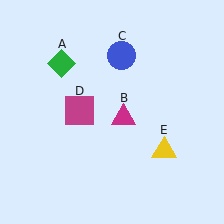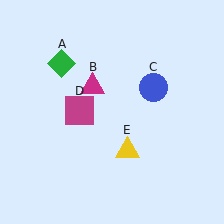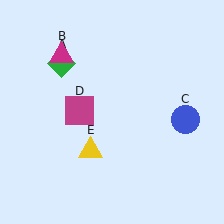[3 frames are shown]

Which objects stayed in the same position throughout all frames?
Green diamond (object A) and magenta square (object D) remained stationary.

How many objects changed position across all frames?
3 objects changed position: magenta triangle (object B), blue circle (object C), yellow triangle (object E).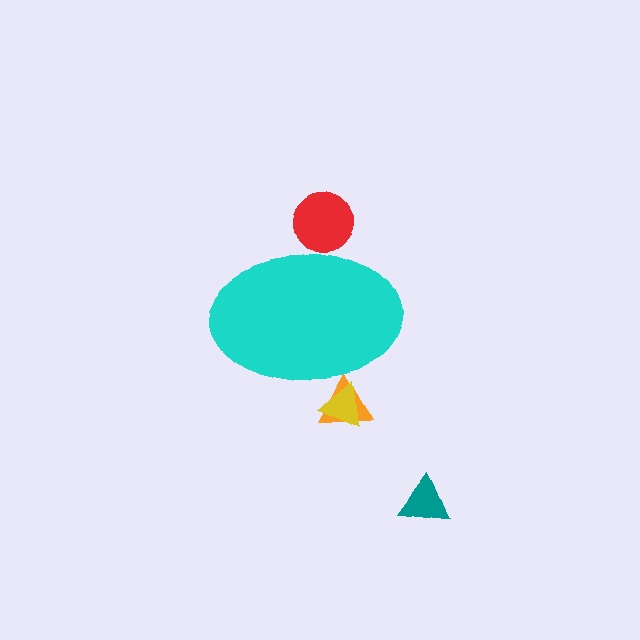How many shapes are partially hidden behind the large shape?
3 shapes are partially hidden.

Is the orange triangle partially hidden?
Yes, the orange triangle is partially hidden behind the cyan ellipse.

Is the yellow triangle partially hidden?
Yes, the yellow triangle is partially hidden behind the cyan ellipse.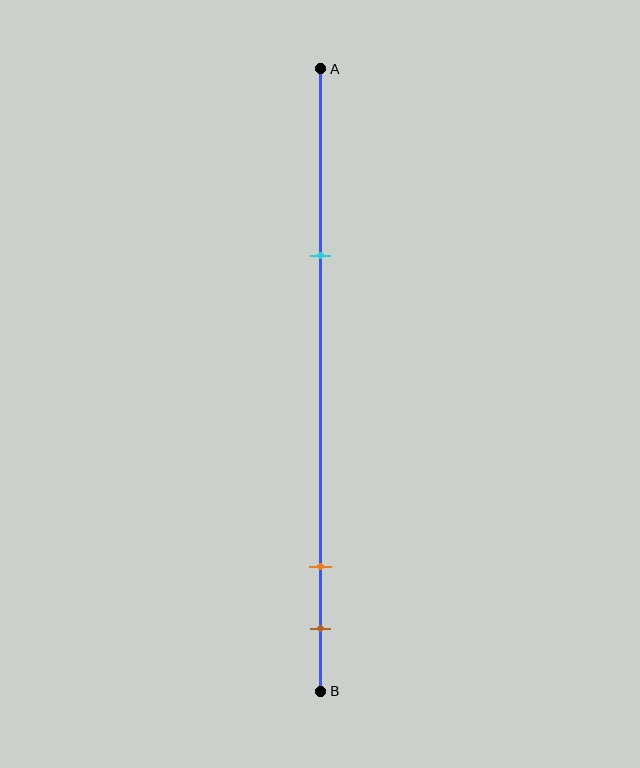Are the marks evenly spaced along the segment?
No, the marks are not evenly spaced.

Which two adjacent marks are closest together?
The orange and brown marks are the closest adjacent pair.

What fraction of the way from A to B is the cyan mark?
The cyan mark is approximately 30% (0.3) of the way from A to B.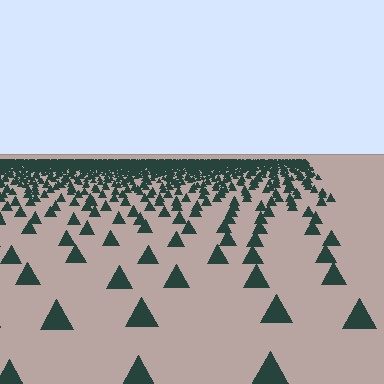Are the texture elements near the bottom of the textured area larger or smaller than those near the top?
Larger. Near the bottom, elements are closer to the viewer and appear at a bigger on-screen size.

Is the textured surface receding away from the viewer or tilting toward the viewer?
The surface is receding away from the viewer. Texture elements get smaller and denser toward the top.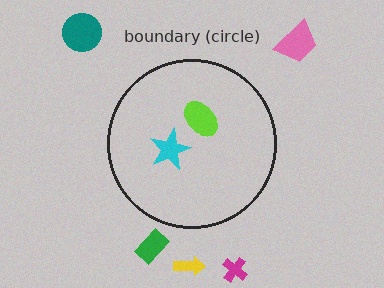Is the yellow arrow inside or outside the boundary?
Outside.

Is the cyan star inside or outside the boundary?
Inside.